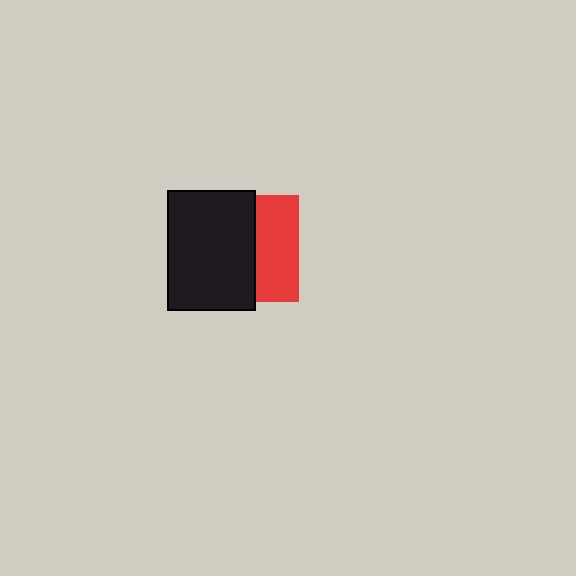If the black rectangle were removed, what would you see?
You would see the complete red square.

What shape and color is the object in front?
The object in front is a black rectangle.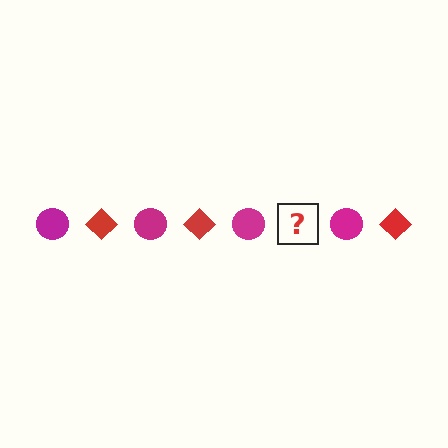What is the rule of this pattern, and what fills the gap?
The rule is that the pattern alternates between magenta circle and red diamond. The gap should be filled with a red diamond.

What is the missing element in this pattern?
The missing element is a red diamond.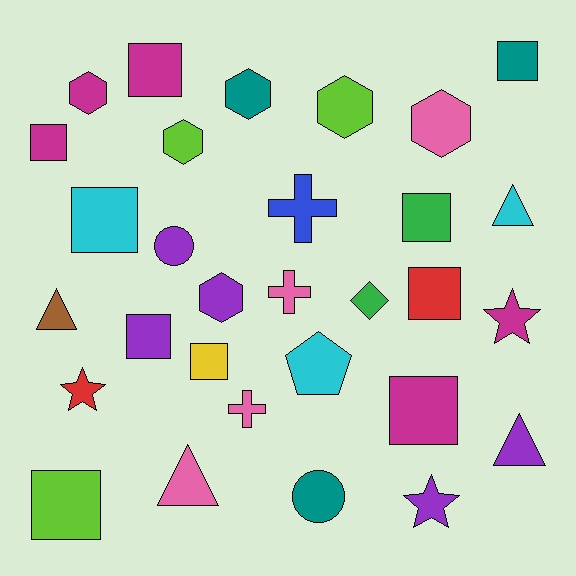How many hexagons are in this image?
There are 6 hexagons.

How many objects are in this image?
There are 30 objects.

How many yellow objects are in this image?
There is 1 yellow object.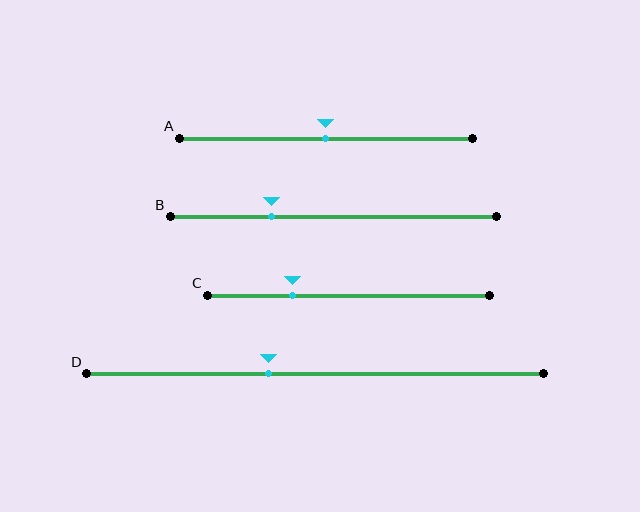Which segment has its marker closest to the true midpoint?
Segment A has its marker closest to the true midpoint.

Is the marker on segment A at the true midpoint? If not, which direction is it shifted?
Yes, the marker on segment A is at the true midpoint.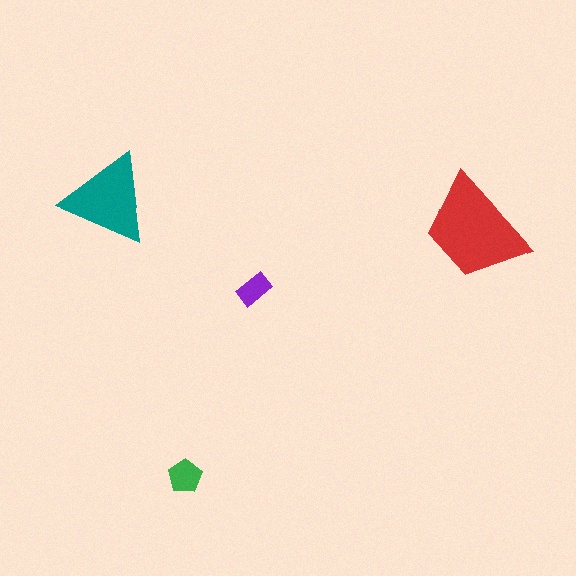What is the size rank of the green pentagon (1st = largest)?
3rd.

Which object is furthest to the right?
The red trapezoid is rightmost.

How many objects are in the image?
There are 4 objects in the image.